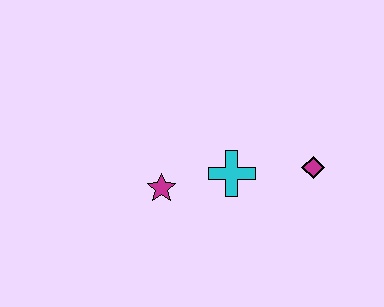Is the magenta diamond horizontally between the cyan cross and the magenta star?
No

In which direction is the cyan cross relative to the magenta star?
The cyan cross is to the right of the magenta star.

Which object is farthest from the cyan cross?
The magenta diamond is farthest from the cyan cross.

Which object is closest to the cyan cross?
The magenta star is closest to the cyan cross.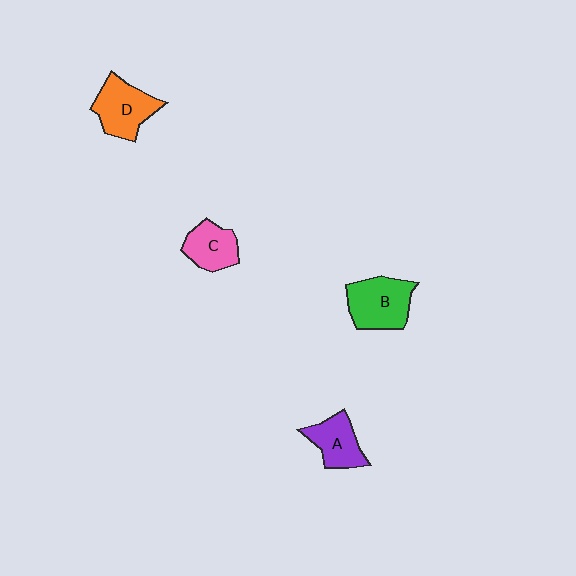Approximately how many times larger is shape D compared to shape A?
Approximately 1.3 times.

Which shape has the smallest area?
Shape C (pink).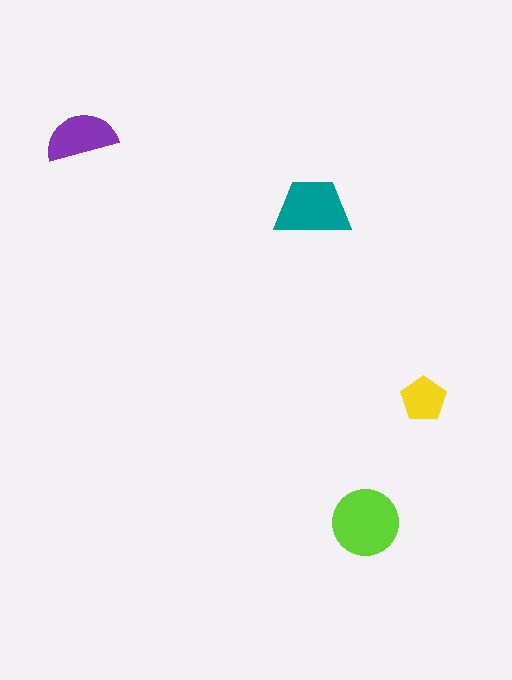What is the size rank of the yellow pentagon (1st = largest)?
4th.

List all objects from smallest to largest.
The yellow pentagon, the purple semicircle, the teal trapezoid, the lime circle.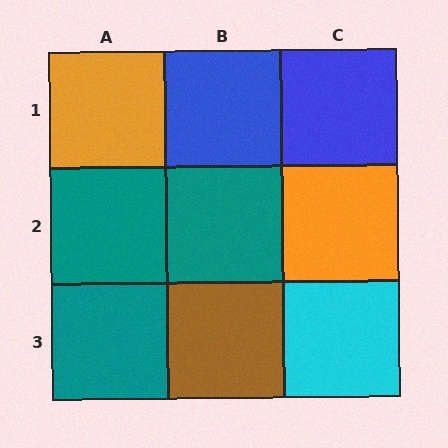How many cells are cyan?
1 cell is cyan.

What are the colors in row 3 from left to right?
Teal, brown, cyan.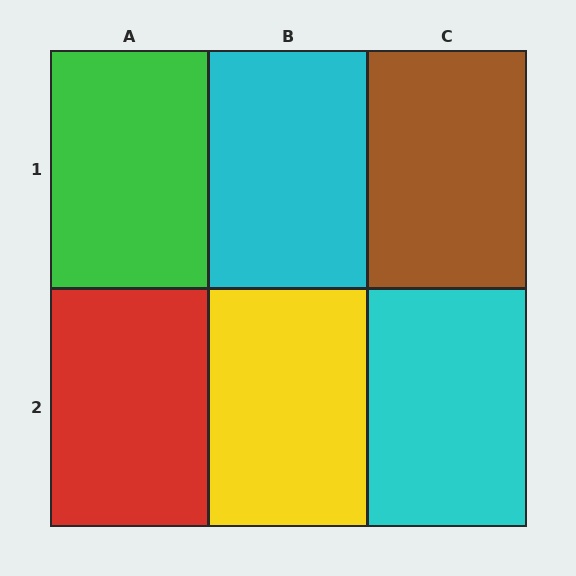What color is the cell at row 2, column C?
Cyan.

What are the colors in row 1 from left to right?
Green, cyan, brown.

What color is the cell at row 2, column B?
Yellow.